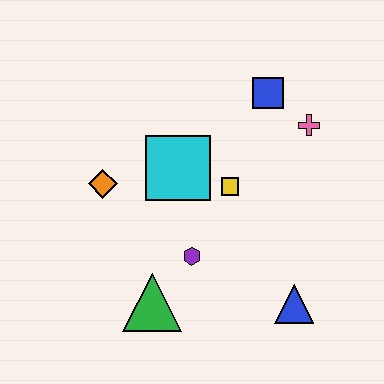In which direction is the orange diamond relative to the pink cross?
The orange diamond is to the left of the pink cross.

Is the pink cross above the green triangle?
Yes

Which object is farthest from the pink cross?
The green triangle is farthest from the pink cross.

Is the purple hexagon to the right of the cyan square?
Yes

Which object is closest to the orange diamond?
The cyan square is closest to the orange diamond.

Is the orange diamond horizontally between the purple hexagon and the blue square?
No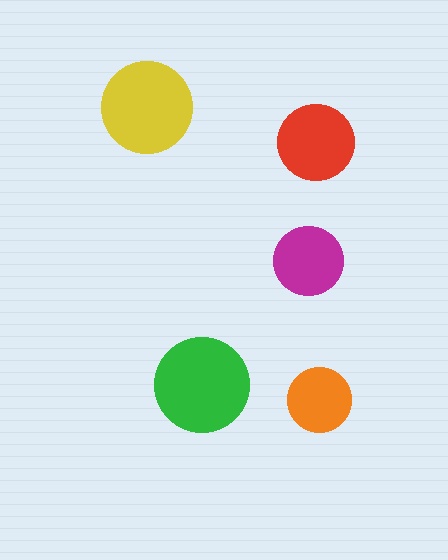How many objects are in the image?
There are 5 objects in the image.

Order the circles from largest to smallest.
the green one, the yellow one, the red one, the magenta one, the orange one.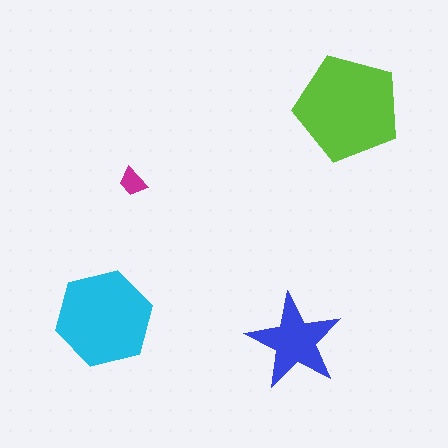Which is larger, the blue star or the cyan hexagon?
The cyan hexagon.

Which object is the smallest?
The magenta trapezoid.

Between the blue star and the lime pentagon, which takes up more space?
The lime pentagon.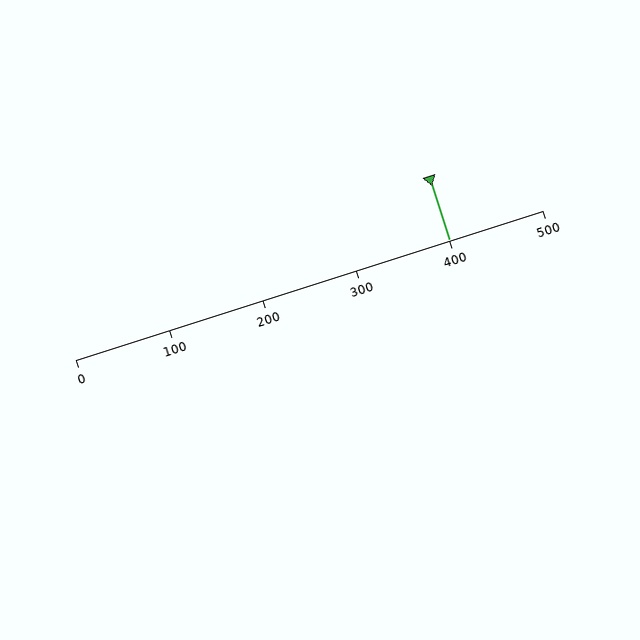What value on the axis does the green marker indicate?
The marker indicates approximately 400.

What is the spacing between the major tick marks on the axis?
The major ticks are spaced 100 apart.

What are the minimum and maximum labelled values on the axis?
The axis runs from 0 to 500.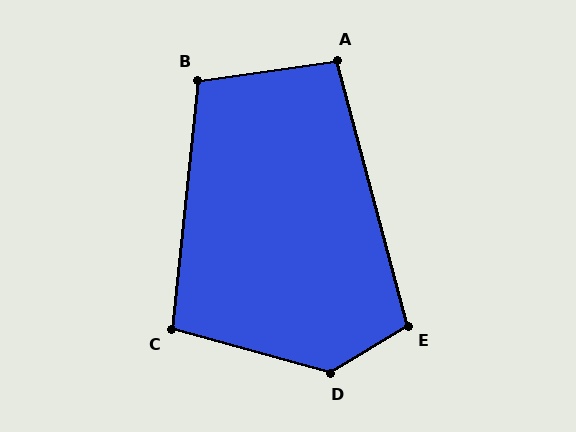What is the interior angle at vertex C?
Approximately 99 degrees (obtuse).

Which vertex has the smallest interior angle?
A, at approximately 97 degrees.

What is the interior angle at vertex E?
Approximately 107 degrees (obtuse).